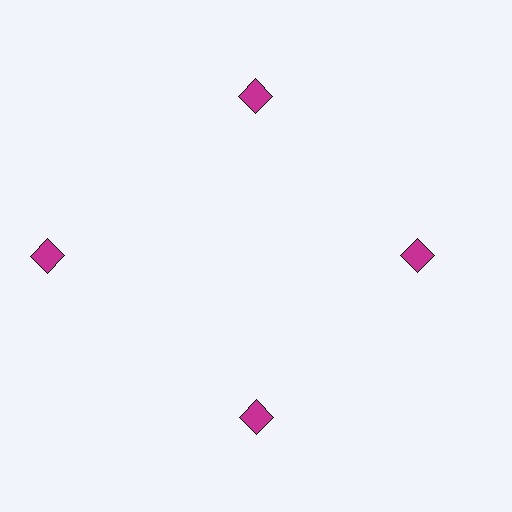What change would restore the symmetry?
The symmetry would be restored by moving it inward, back onto the ring so that all 4 diamonds sit at equal angles and equal distance from the center.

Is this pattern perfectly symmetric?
No. The 4 magenta diamonds are arranged in a ring, but one element near the 9 o'clock position is pushed outward from the center, breaking the 4-fold rotational symmetry.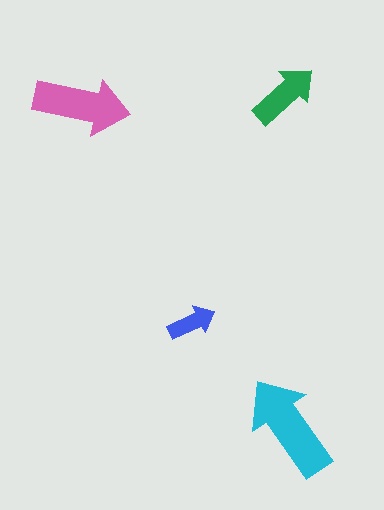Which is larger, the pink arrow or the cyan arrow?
The cyan one.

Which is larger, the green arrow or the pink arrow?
The pink one.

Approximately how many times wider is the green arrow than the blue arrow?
About 1.5 times wider.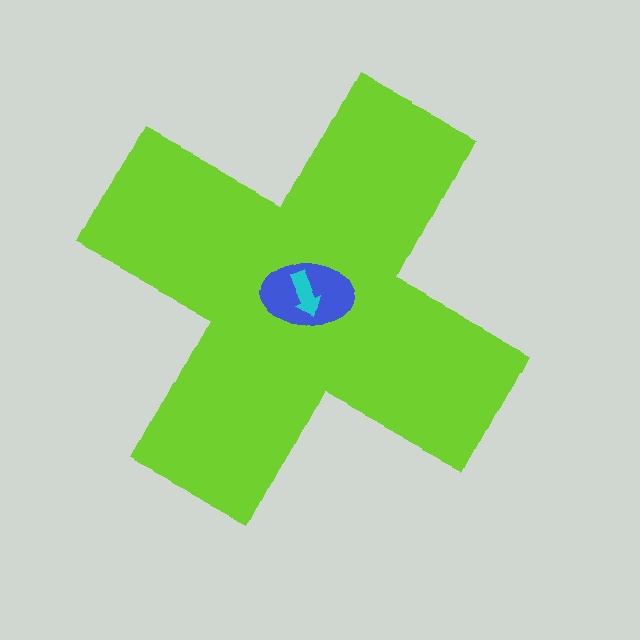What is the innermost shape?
The cyan arrow.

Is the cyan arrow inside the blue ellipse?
Yes.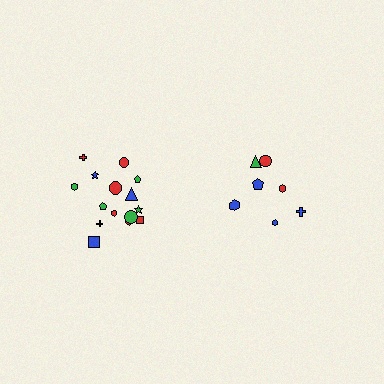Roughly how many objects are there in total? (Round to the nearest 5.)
Roughly 20 objects in total.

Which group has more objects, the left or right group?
The left group.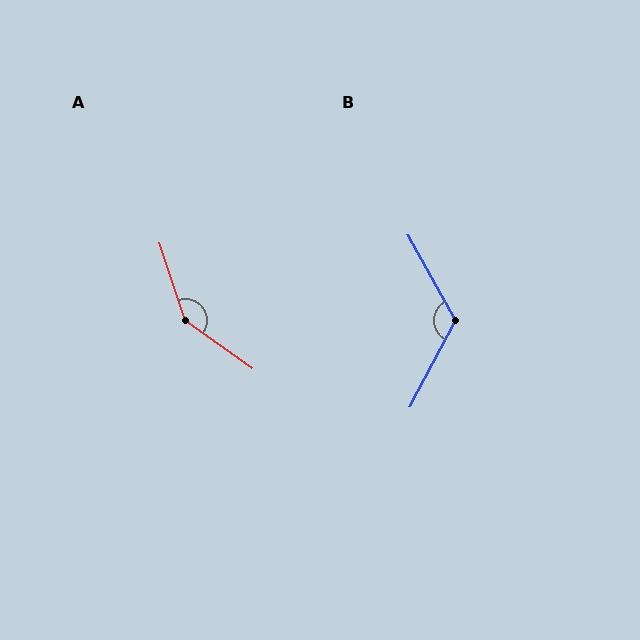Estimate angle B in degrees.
Approximately 124 degrees.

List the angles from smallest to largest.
B (124°), A (144°).